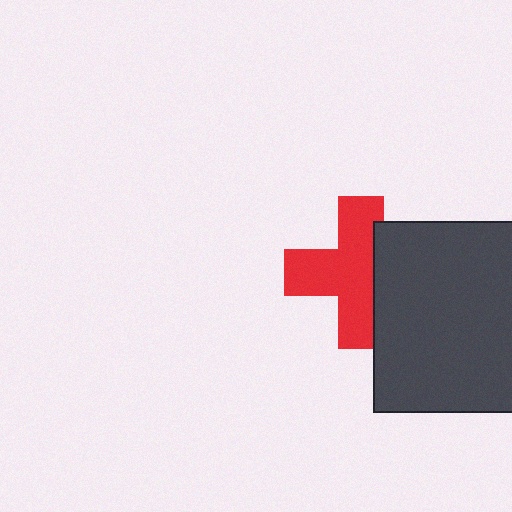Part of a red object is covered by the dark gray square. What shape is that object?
It is a cross.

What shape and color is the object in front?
The object in front is a dark gray square.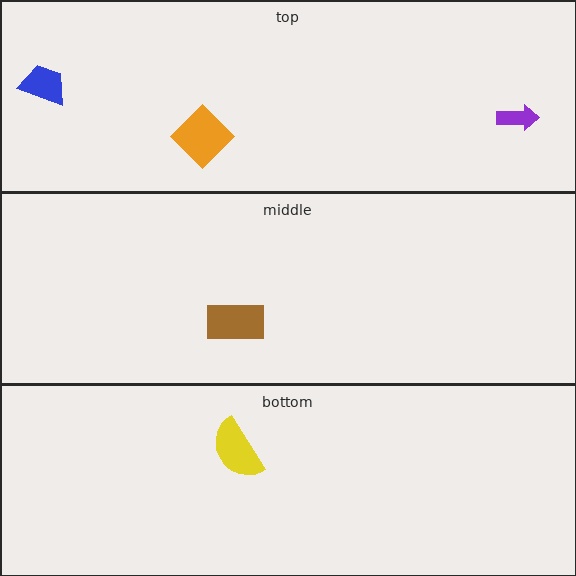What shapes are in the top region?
The blue trapezoid, the orange diamond, the purple arrow.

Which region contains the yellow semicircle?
The bottom region.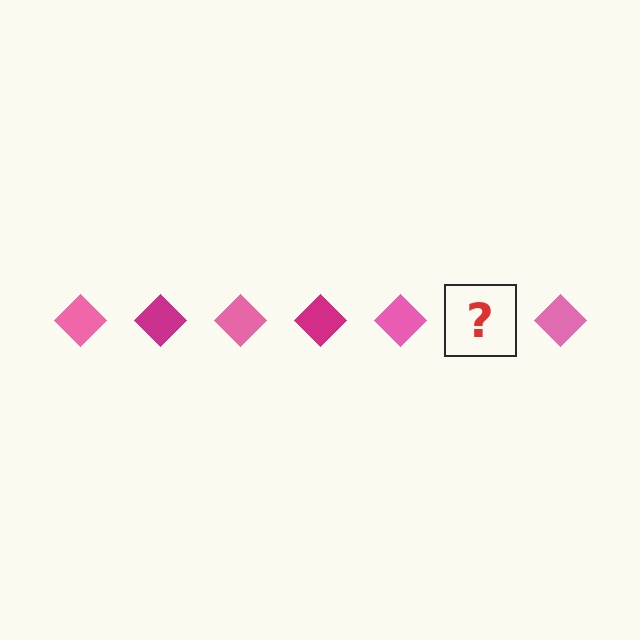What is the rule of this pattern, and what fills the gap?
The rule is that the pattern cycles through pink, magenta diamonds. The gap should be filled with a magenta diamond.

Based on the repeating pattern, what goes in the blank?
The blank should be a magenta diamond.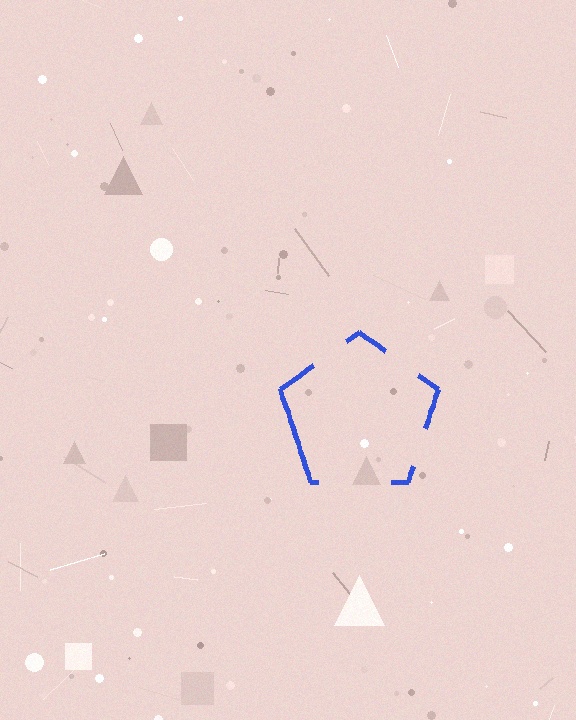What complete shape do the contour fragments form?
The contour fragments form a pentagon.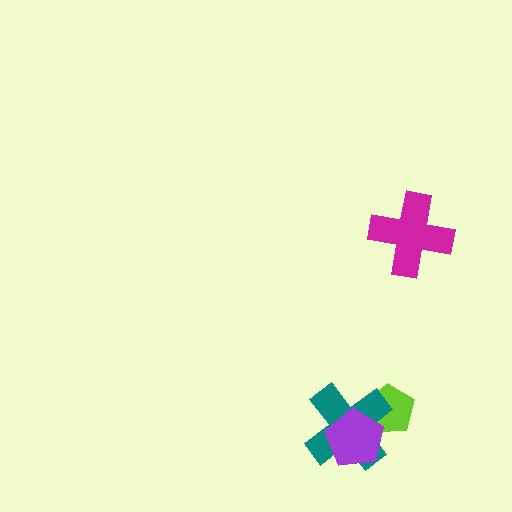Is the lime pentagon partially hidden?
Yes, it is partially covered by another shape.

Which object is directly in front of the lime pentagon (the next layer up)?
The teal cross is directly in front of the lime pentagon.